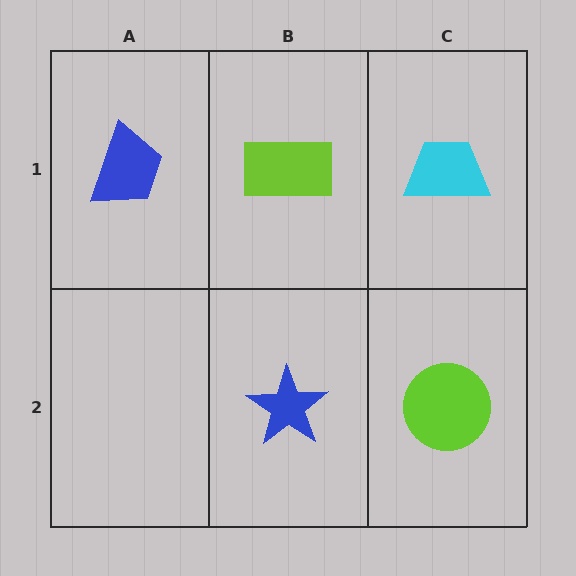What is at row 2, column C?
A lime circle.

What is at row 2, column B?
A blue star.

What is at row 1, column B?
A lime rectangle.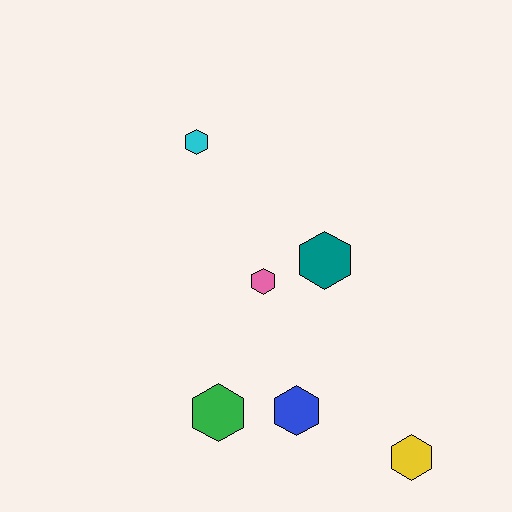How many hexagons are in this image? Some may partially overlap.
There are 6 hexagons.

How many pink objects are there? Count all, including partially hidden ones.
There is 1 pink object.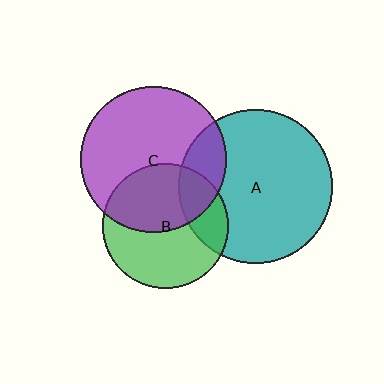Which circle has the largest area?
Circle A (teal).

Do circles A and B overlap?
Yes.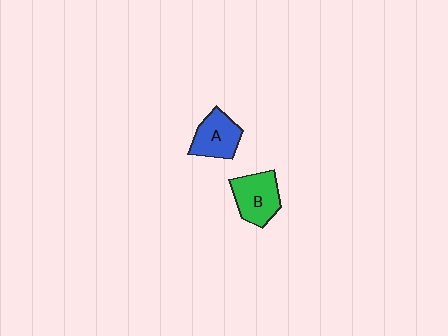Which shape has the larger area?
Shape B (green).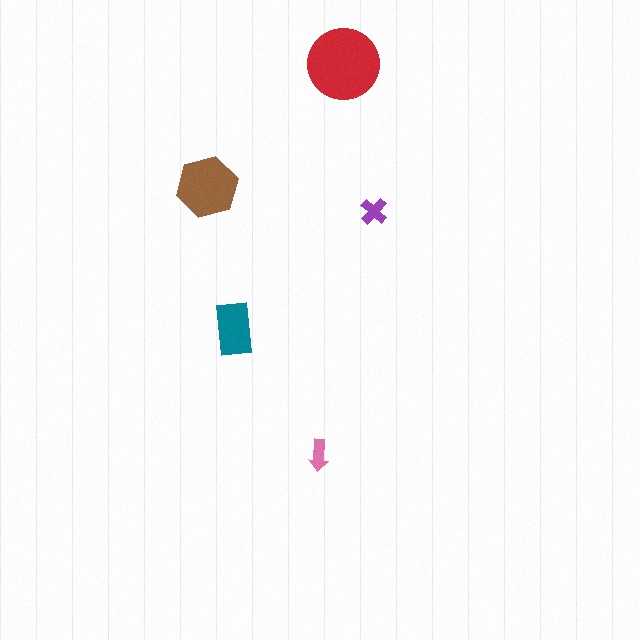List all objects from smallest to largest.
The pink arrow, the purple cross, the teal rectangle, the brown hexagon, the red circle.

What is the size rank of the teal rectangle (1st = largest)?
3rd.